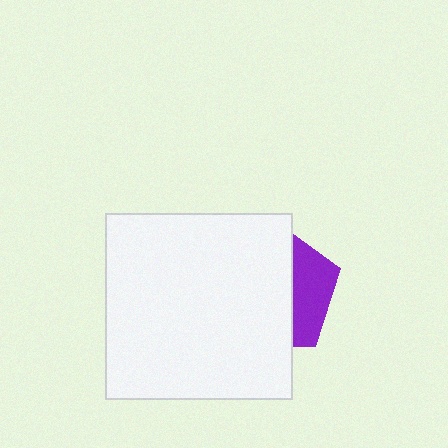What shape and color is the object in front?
The object in front is a white square.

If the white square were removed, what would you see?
You would see the complete purple pentagon.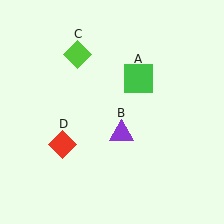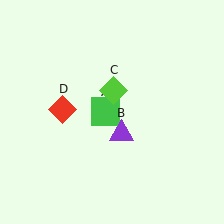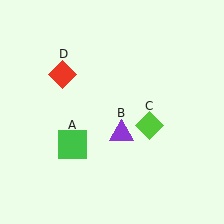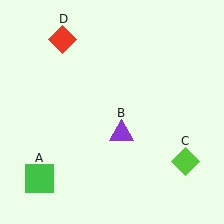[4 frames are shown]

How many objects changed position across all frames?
3 objects changed position: green square (object A), lime diamond (object C), red diamond (object D).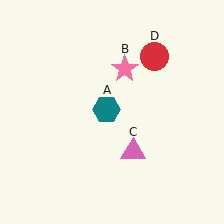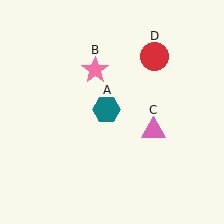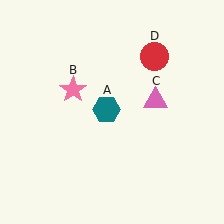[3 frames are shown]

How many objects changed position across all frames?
2 objects changed position: pink star (object B), pink triangle (object C).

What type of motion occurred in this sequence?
The pink star (object B), pink triangle (object C) rotated counterclockwise around the center of the scene.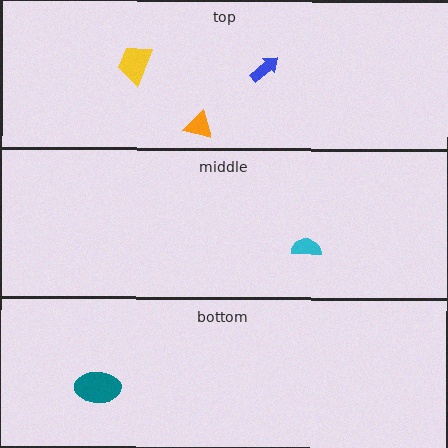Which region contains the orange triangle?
The top region.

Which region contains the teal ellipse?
The bottom region.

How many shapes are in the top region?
3.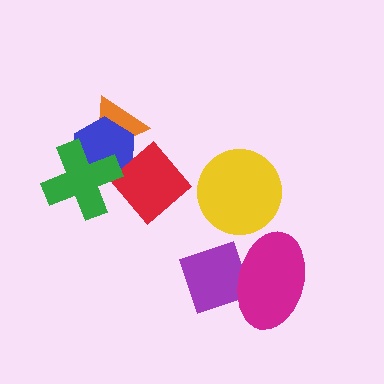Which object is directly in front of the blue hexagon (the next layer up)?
The red diamond is directly in front of the blue hexagon.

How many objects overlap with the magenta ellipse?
1 object overlaps with the magenta ellipse.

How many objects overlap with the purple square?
1 object overlaps with the purple square.